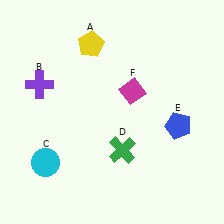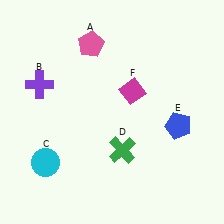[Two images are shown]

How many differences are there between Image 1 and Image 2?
There is 1 difference between the two images.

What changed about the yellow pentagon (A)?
In Image 1, A is yellow. In Image 2, it changed to pink.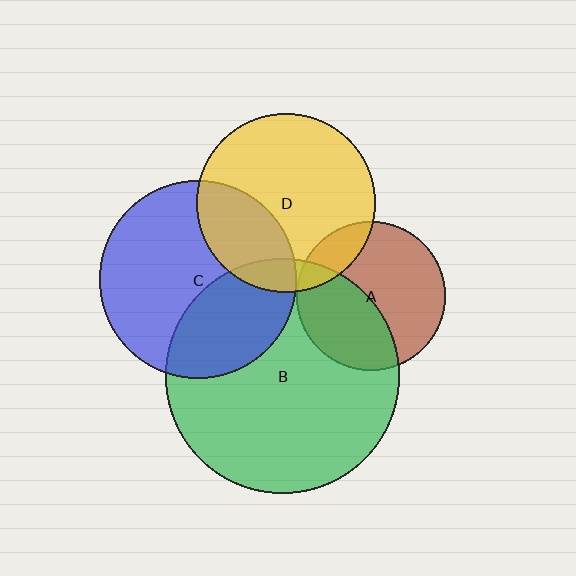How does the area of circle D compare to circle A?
Approximately 1.4 times.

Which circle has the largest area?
Circle B (green).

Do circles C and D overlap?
Yes.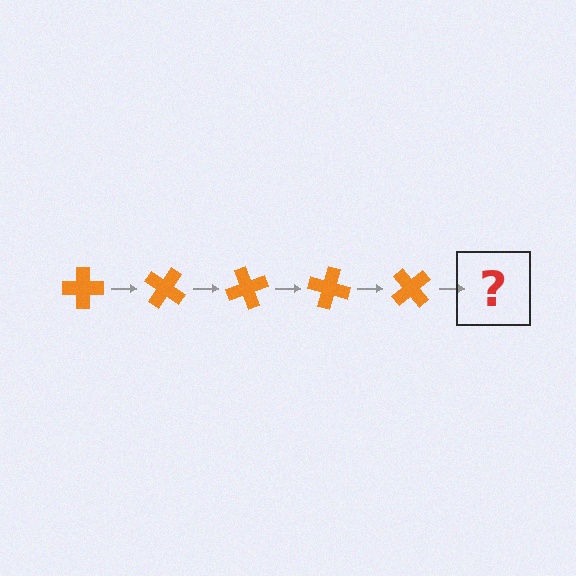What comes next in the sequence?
The next element should be an orange cross rotated 175 degrees.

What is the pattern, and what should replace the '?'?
The pattern is that the cross rotates 35 degrees each step. The '?' should be an orange cross rotated 175 degrees.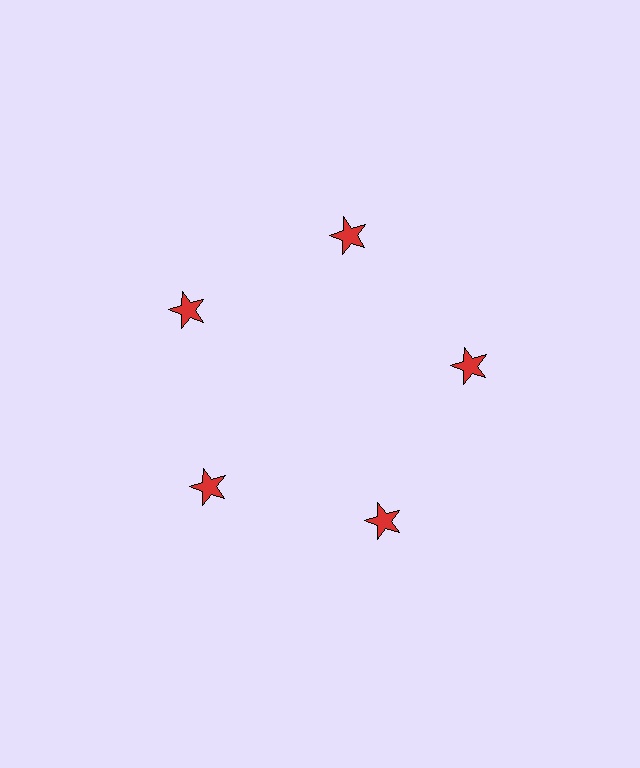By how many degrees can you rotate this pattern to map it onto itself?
The pattern maps onto itself every 72 degrees of rotation.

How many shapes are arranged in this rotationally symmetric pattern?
There are 5 shapes, arranged in 5 groups of 1.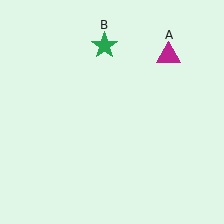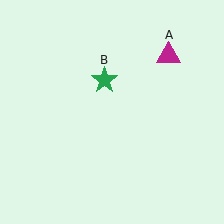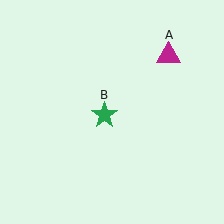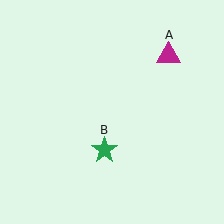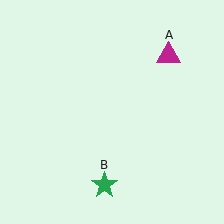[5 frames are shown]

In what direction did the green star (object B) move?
The green star (object B) moved down.